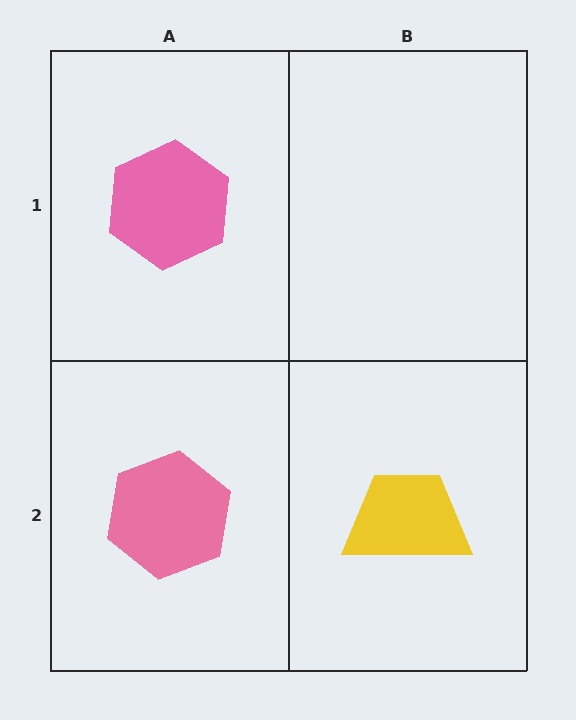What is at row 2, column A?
A pink hexagon.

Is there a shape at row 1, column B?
No, that cell is empty.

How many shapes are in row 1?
1 shape.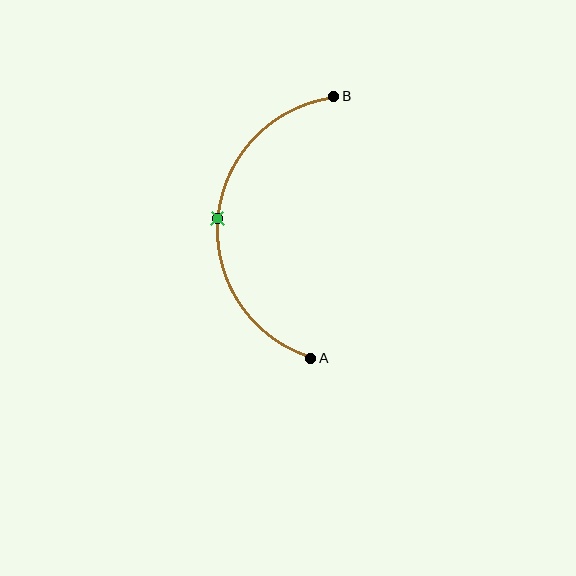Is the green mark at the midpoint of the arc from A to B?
Yes. The green mark lies on the arc at equal arc-length from both A and B — it is the arc midpoint.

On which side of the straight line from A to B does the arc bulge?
The arc bulges to the left of the straight line connecting A and B.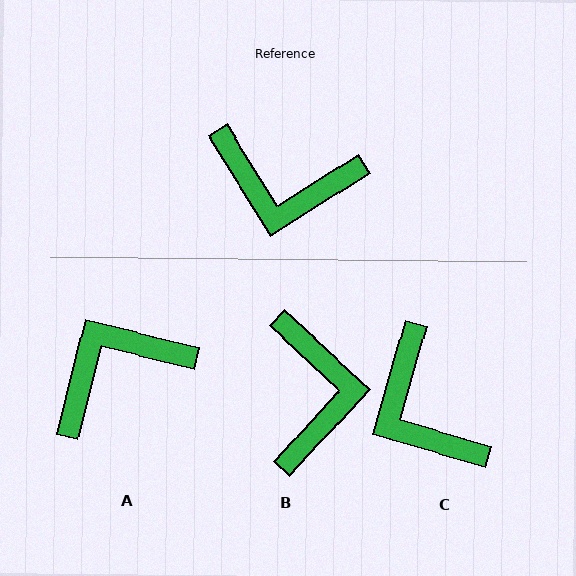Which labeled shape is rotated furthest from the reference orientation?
A, about 136 degrees away.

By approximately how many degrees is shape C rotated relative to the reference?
Approximately 48 degrees clockwise.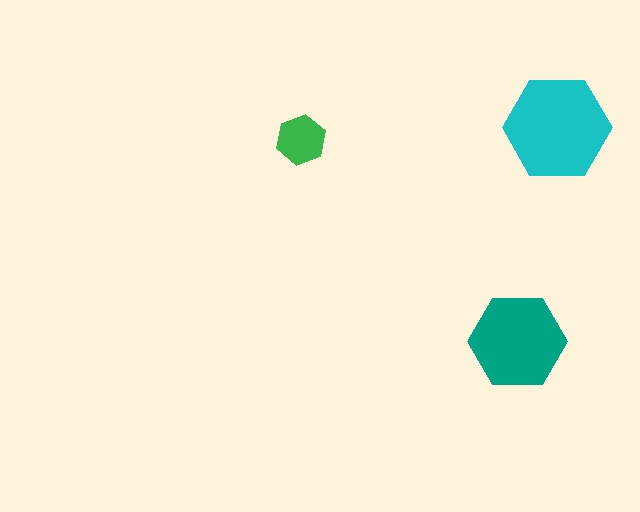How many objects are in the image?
There are 3 objects in the image.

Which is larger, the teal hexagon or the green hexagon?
The teal one.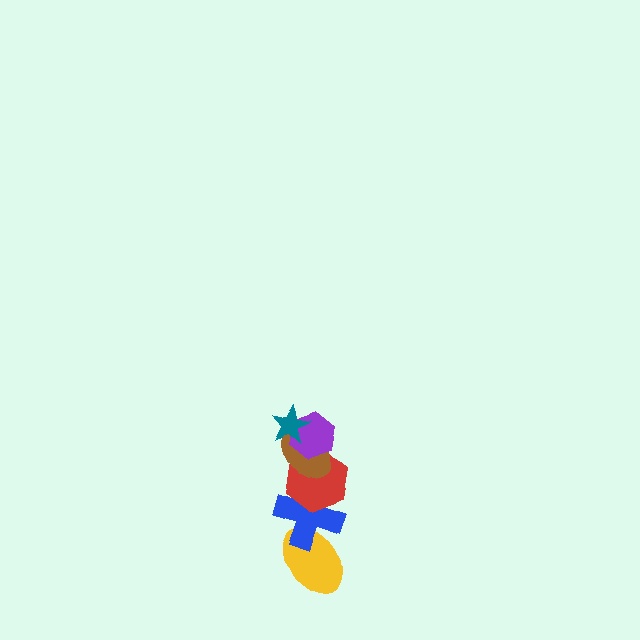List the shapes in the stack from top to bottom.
From top to bottom: the teal star, the purple hexagon, the brown ellipse, the red hexagon, the blue cross, the yellow ellipse.